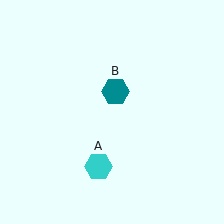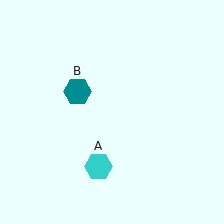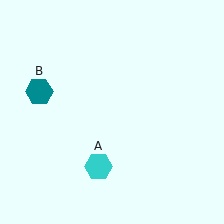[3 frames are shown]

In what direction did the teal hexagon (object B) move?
The teal hexagon (object B) moved left.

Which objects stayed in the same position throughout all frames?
Cyan hexagon (object A) remained stationary.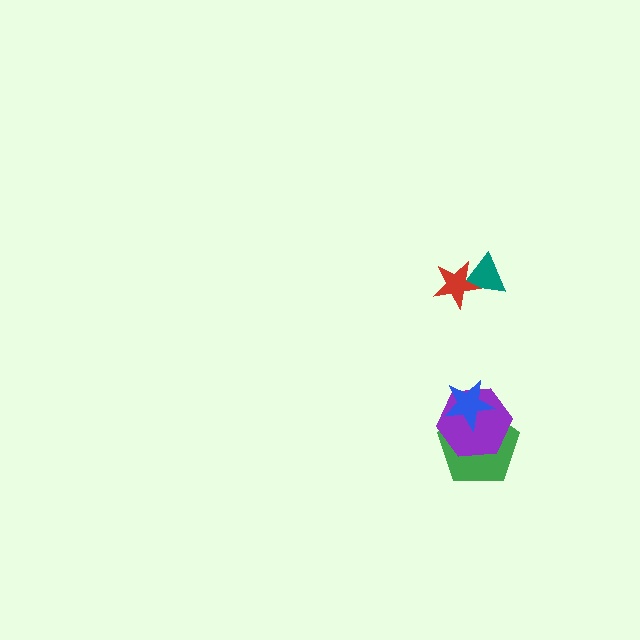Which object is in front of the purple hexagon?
The blue star is in front of the purple hexagon.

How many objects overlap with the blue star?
2 objects overlap with the blue star.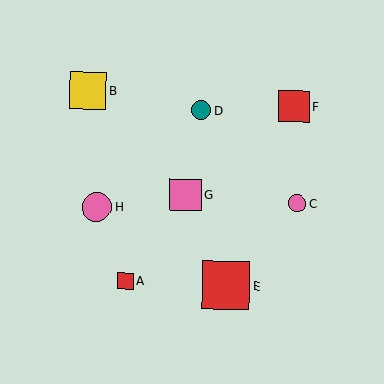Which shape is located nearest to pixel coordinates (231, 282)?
The red square (labeled E) at (226, 285) is nearest to that location.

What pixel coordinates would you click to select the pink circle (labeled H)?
Click at (97, 207) to select the pink circle H.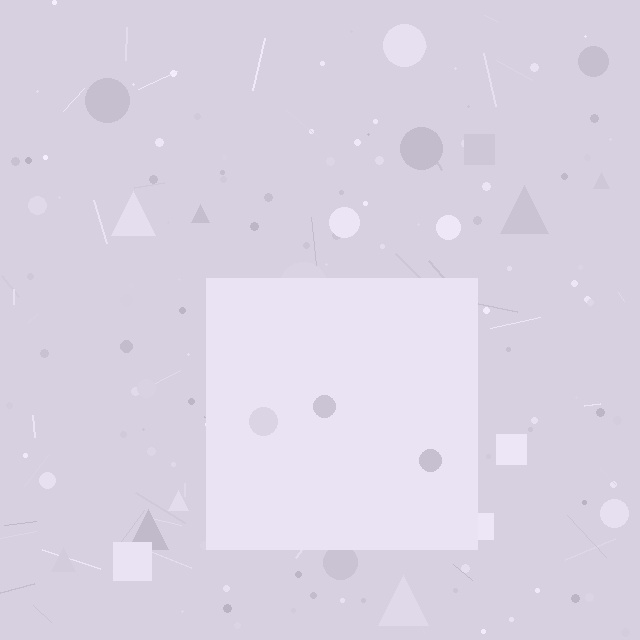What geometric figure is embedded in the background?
A square is embedded in the background.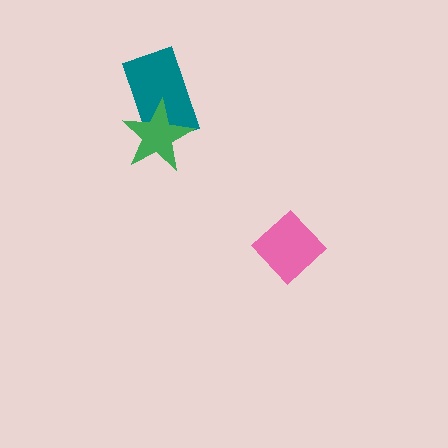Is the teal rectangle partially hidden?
Yes, it is partially covered by another shape.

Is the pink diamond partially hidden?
No, no other shape covers it.